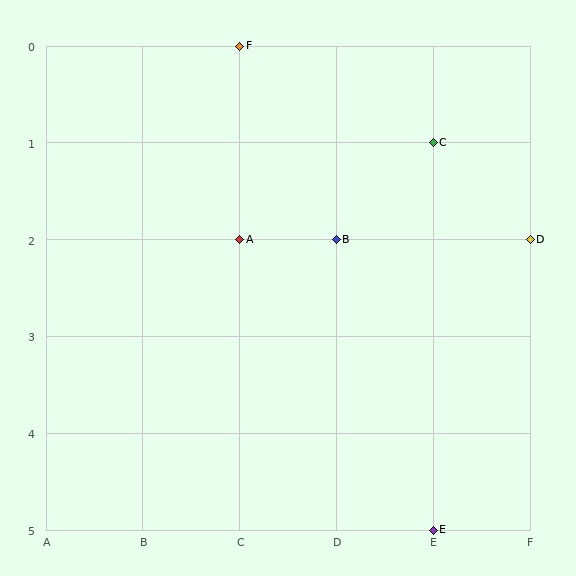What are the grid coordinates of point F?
Point F is at grid coordinates (C, 0).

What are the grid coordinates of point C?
Point C is at grid coordinates (E, 1).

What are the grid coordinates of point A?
Point A is at grid coordinates (C, 2).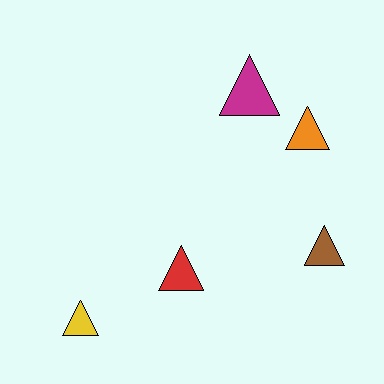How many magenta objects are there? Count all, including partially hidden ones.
There is 1 magenta object.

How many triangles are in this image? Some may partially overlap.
There are 5 triangles.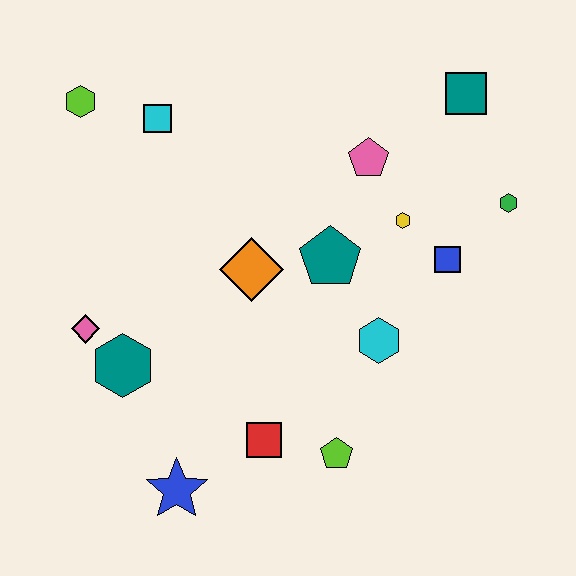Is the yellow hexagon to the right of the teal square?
No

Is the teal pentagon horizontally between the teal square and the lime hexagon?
Yes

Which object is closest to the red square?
The lime pentagon is closest to the red square.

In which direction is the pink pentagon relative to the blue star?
The pink pentagon is above the blue star.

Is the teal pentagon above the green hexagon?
No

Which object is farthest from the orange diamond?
The teal square is farthest from the orange diamond.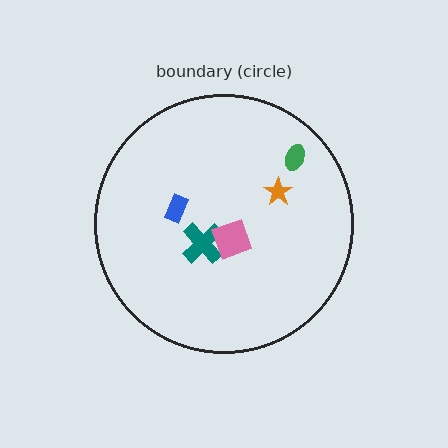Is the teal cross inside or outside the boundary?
Inside.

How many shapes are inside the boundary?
5 inside, 0 outside.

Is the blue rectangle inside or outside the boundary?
Inside.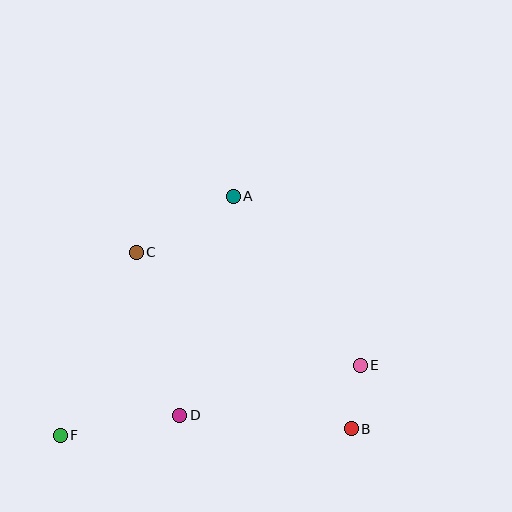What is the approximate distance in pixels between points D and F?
The distance between D and F is approximately 121 pixels.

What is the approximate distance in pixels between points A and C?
The distance between A and C is approximately 112 pixels.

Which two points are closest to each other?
Points B and E are closest to each other.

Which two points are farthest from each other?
Points E and F are farthest from each other.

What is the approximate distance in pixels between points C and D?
The distance between C and D is approximately 169 pixels.